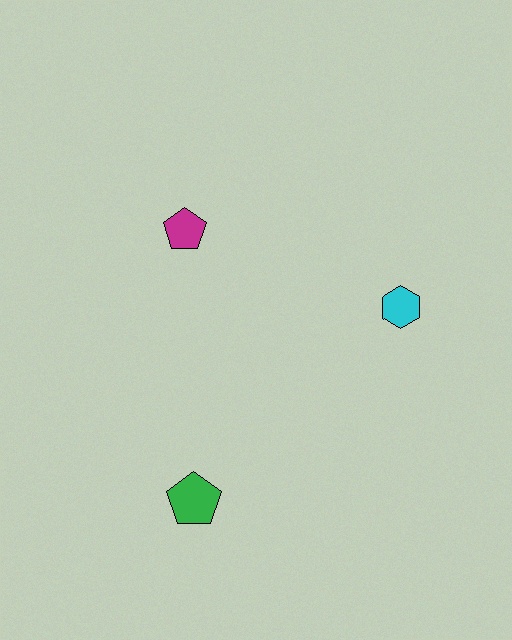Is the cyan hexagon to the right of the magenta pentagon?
Yes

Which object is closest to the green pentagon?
The magenta pentagon is closest to the green pentagon.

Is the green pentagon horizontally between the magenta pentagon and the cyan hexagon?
Yes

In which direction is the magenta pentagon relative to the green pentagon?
The magenta pentagon is above the green pentagon.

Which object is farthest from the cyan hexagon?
The green pentagon is farthest from the cyan hexagon.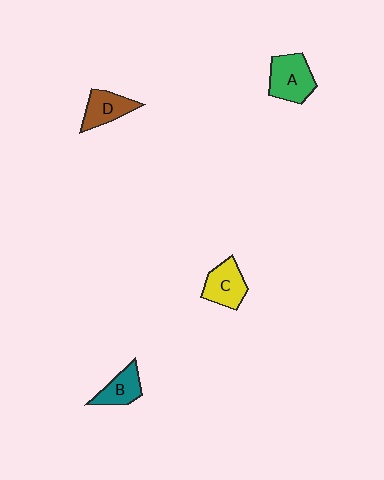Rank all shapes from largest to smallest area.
From largest to smallest: A (green), C (yellow), D (brown), B (teal).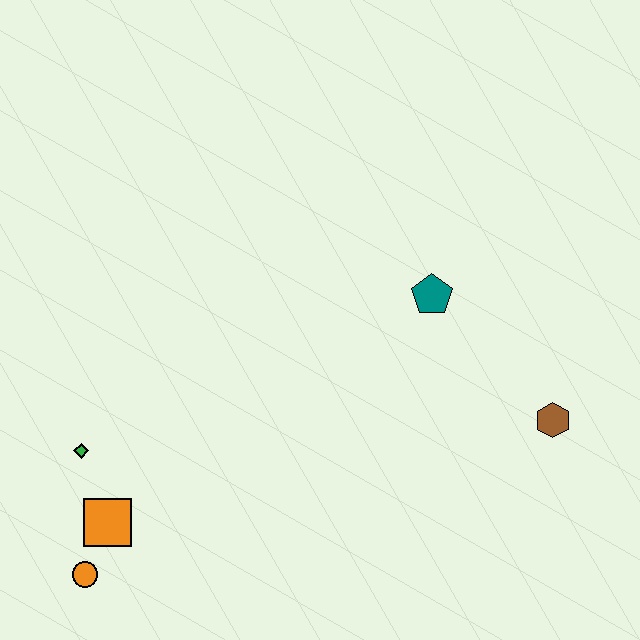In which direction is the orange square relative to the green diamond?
The orange square is below the green diamond.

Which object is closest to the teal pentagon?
The brown hexagon is closest to the teal pentagon.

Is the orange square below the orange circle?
No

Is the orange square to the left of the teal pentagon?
Yes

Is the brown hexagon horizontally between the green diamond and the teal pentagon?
No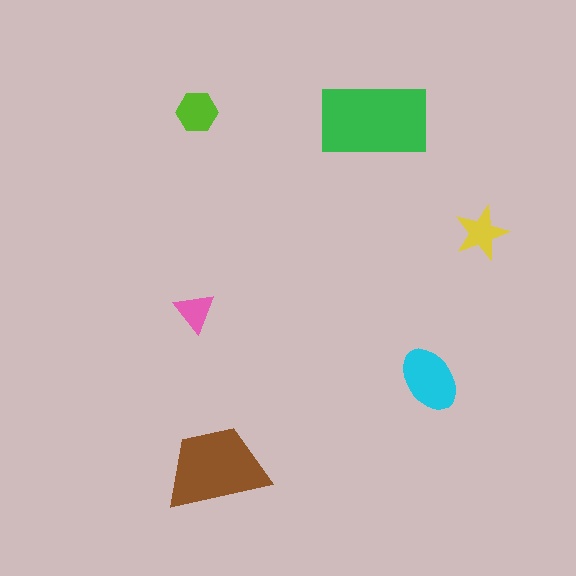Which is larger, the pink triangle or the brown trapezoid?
The brown trapezoid.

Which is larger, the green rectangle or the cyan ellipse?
The green rectangle.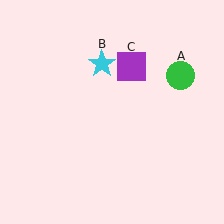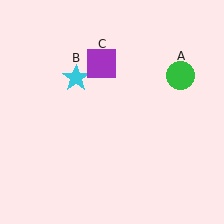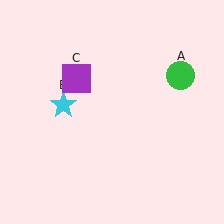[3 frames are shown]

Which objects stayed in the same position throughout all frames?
Green circle (object A) remained stationary.